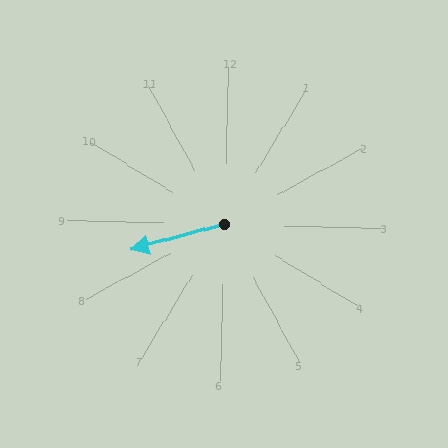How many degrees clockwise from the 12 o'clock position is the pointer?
Approximately 253 degrees.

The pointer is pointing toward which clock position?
Roughly 8 o'clock.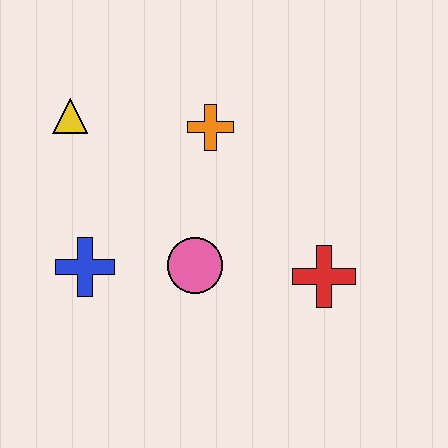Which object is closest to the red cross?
The pink circle is closest to the red cross.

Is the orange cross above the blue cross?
Yes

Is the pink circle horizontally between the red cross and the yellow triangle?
Yes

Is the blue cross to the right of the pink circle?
No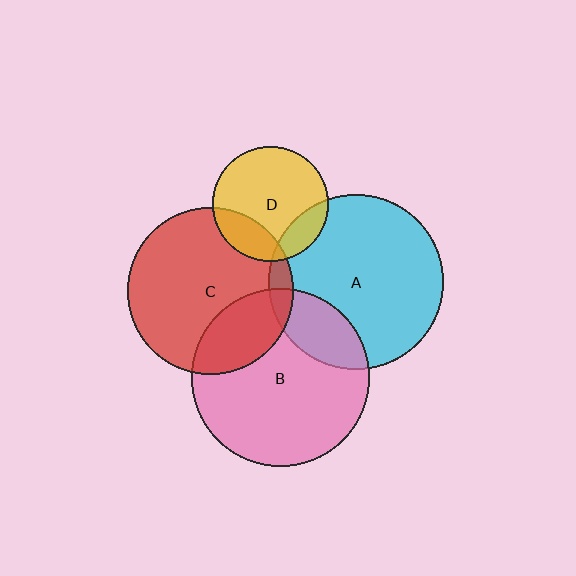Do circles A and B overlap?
Yes.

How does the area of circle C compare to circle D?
Approximately 2.1 times.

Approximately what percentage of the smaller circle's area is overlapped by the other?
Approximately 20%.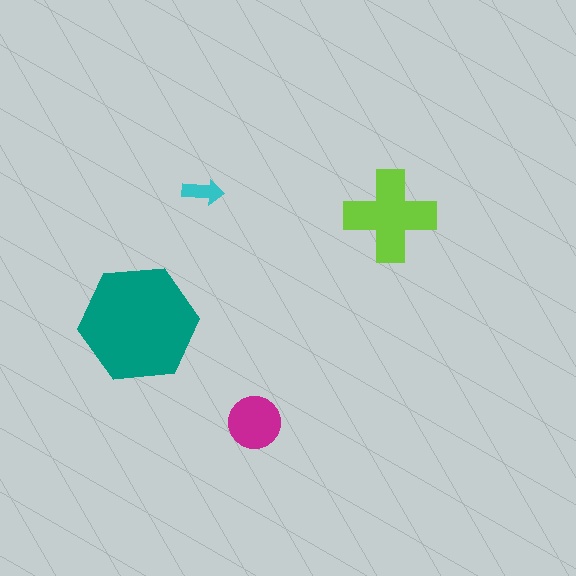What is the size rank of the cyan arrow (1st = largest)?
4th.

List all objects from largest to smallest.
The teal hexagon, the lime cross, the magenta circle, the cyan arrow.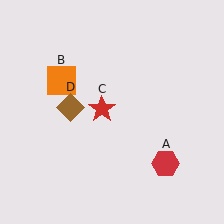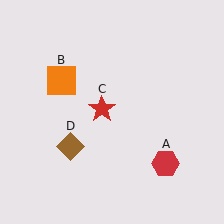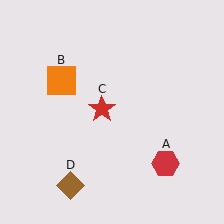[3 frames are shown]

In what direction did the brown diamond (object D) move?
The brown diamond (object D) moved down.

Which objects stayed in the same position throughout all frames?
Red hexagon (object A) and orange square (object B) and red star (object C) remained stationary.